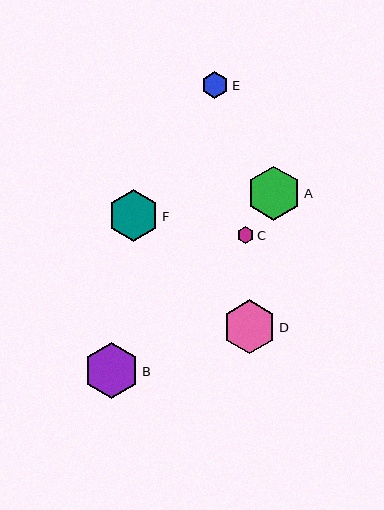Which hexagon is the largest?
Hexagon B is the largest with a size of approximately 55 pixels.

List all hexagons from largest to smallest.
From largest to smallest: B, D, A, F, E, C.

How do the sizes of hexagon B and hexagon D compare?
Hexagon B and hexagon D are approximately the same size.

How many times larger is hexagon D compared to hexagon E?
Hexagon D is approximately 2.0 times the size of hexagon E.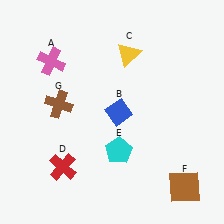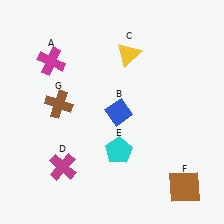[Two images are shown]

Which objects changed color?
A changed from pink to magenta. D changed from red to magenta.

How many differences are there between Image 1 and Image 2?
There are 2 differences between the two images.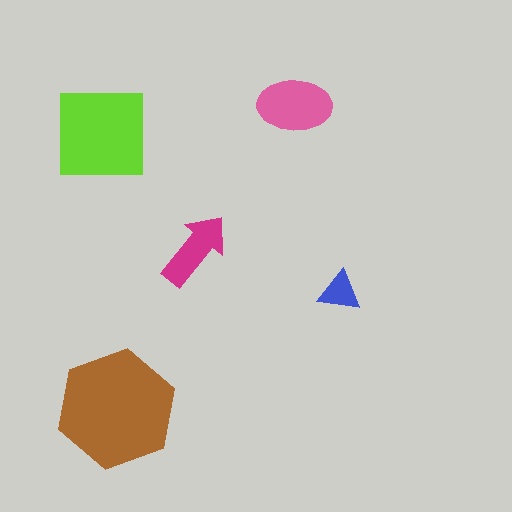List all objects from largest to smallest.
The brown hexagon, the lime square, the pink ellipse, the magenta arrow, the blue triangle.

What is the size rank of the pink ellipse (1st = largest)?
3rd.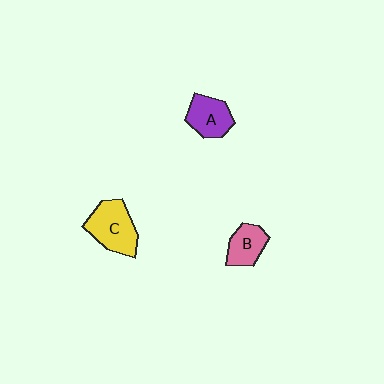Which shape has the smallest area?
Shape B (pink).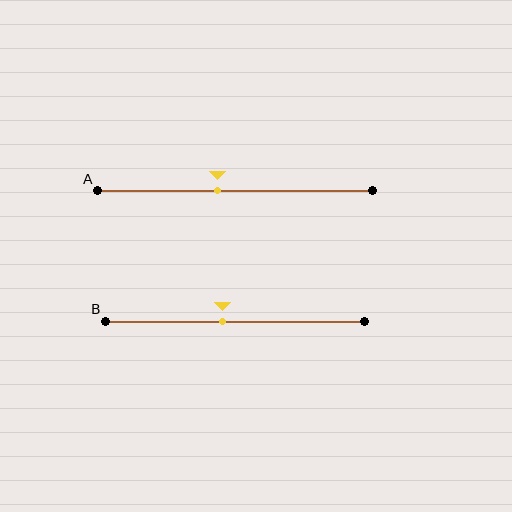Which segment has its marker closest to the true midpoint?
Segment B has its marker closest to the true midpoint.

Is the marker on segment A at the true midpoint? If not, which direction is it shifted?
No, the marker on segment A is shifted to the left by about 6% of the segment length.